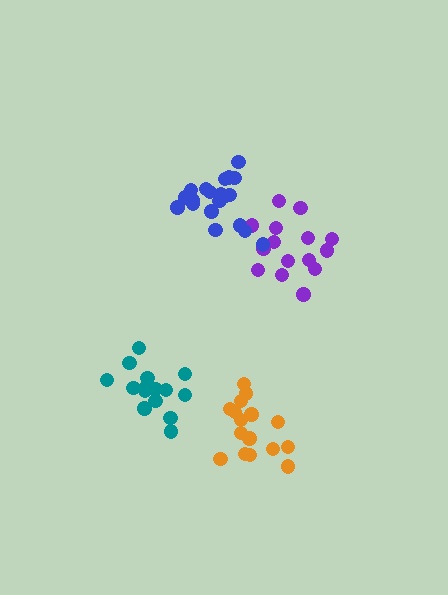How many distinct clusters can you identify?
There are 4 distinct clusters.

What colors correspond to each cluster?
The clusters are colored: orange, purple, teal, blue.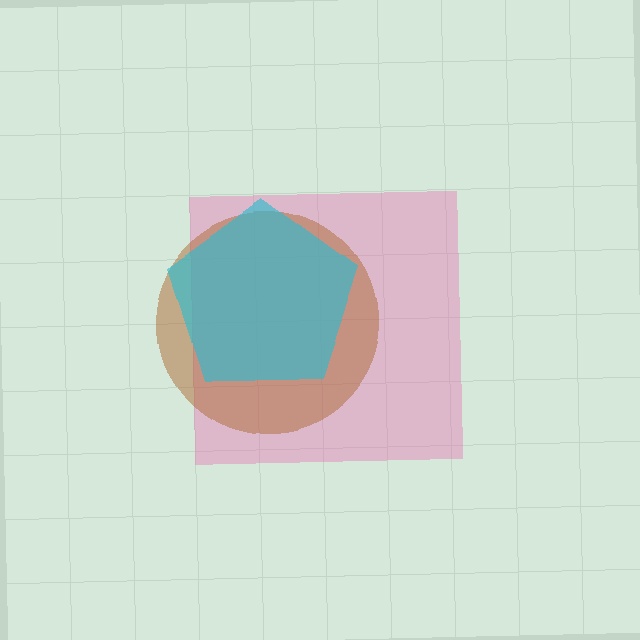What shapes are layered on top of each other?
The layered shapes are: a pink square, a brown circle, a cyan pentagon.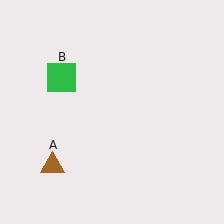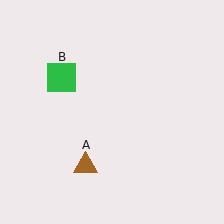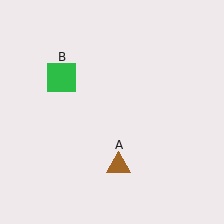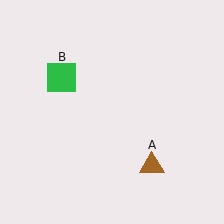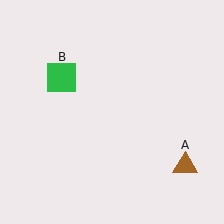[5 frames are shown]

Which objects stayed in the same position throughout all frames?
Green square (object B) remained stationary.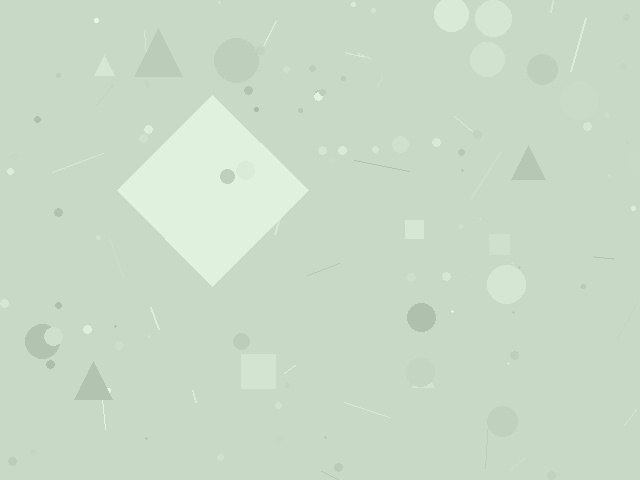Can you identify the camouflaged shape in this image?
The camouflaged shape is a diamond.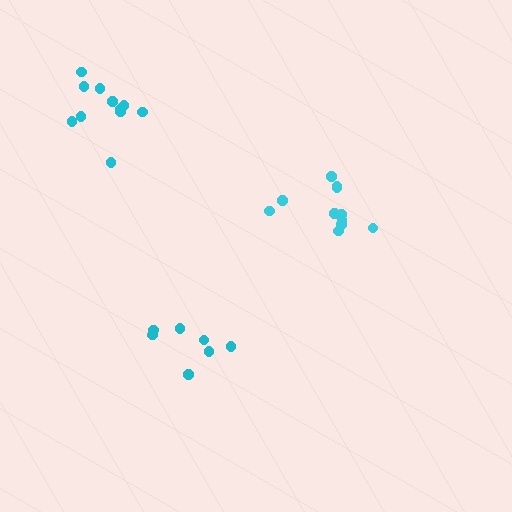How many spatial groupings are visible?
There are 3 spatial groupings.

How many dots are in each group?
Group 1: 11 dots, Group 2: 11 dots, Group 3: 7 dots (29 total).